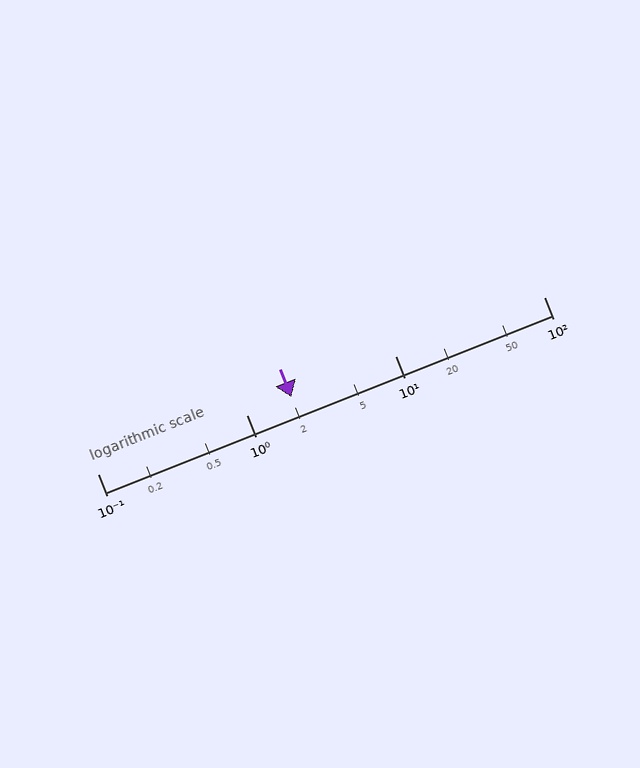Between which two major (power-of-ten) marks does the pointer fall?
The pointer is between 1 and 10.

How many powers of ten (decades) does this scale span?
The scale spans 3 decades, from 0.1 to 100.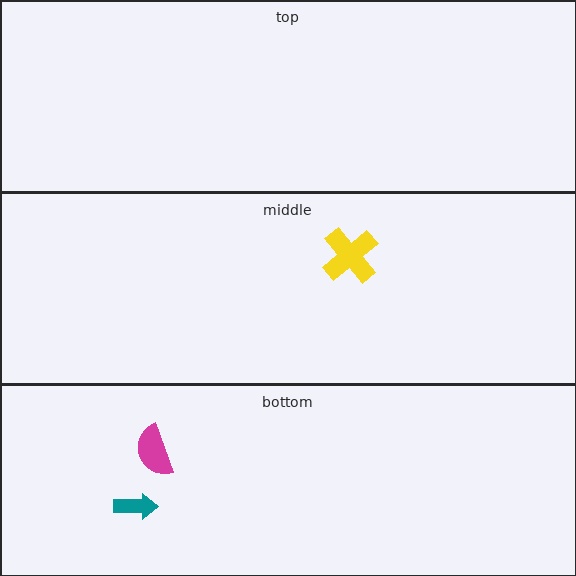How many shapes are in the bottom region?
2.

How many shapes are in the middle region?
1.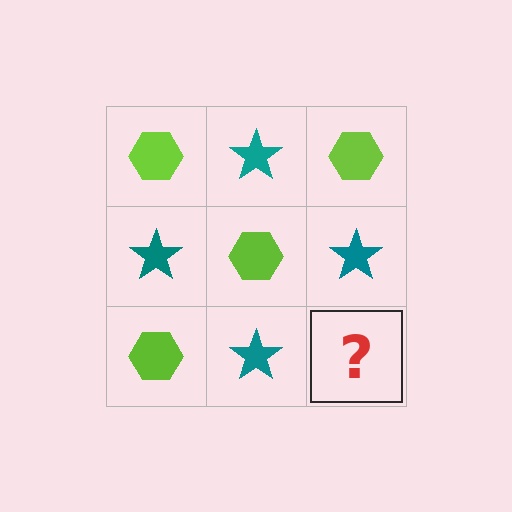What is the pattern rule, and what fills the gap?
The rule is that it alternates lime hexagon and teal star in a checkerboard pattern. The gap should be filled with a lime hexagon.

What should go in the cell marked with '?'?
The missing cell should contain a lime hexagon.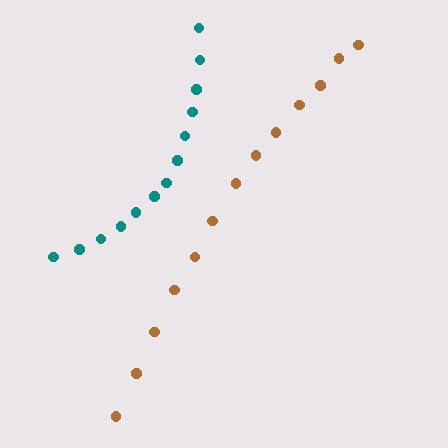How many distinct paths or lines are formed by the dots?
There are 2 distinct paths.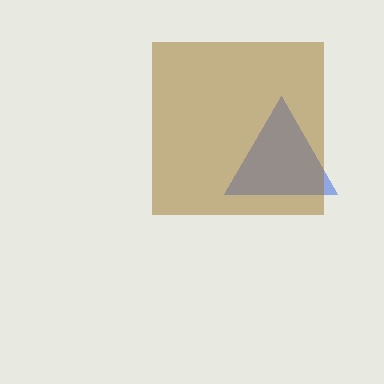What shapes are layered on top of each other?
The layered shapes are: a blue triangle, a brown square.